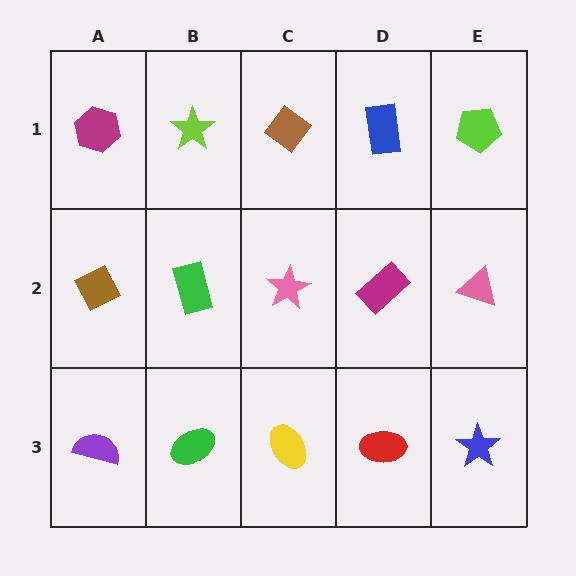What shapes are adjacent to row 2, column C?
A brown diamond (row 1, column C), a yellow ellipse (row 3, column C), a green rectangle (row 2, column B), a magenta rectangle (row 2, column D).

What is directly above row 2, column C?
A brown diamond.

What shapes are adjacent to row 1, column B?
A green rectangle (row 2, column B), a magenta hexagon (row 1, column A), a brown diamond (row 1, column C).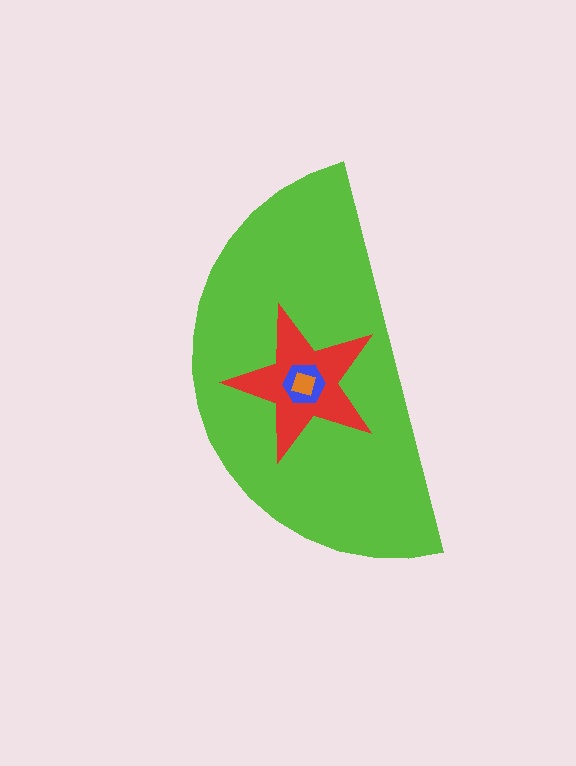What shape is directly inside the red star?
The blue hexagon.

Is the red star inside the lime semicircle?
Yes.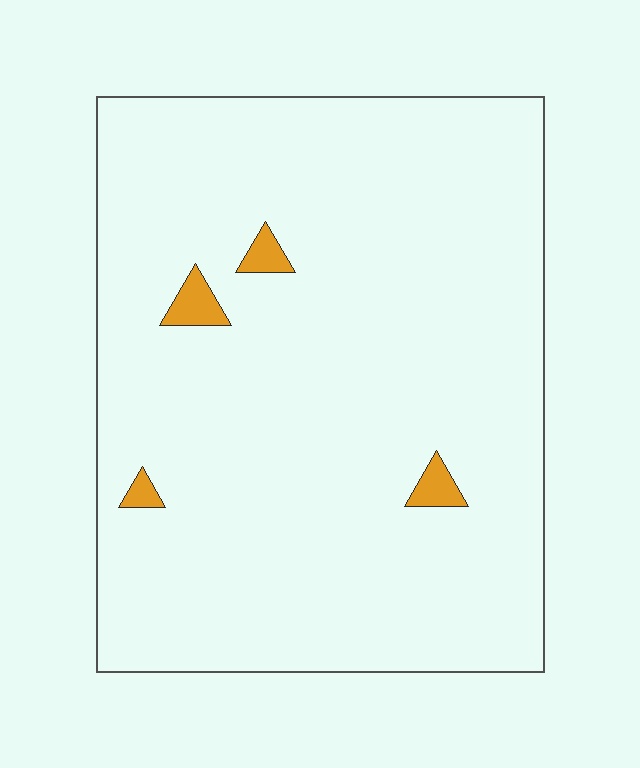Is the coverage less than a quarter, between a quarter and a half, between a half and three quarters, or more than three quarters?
Less than a quarter.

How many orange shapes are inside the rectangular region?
4.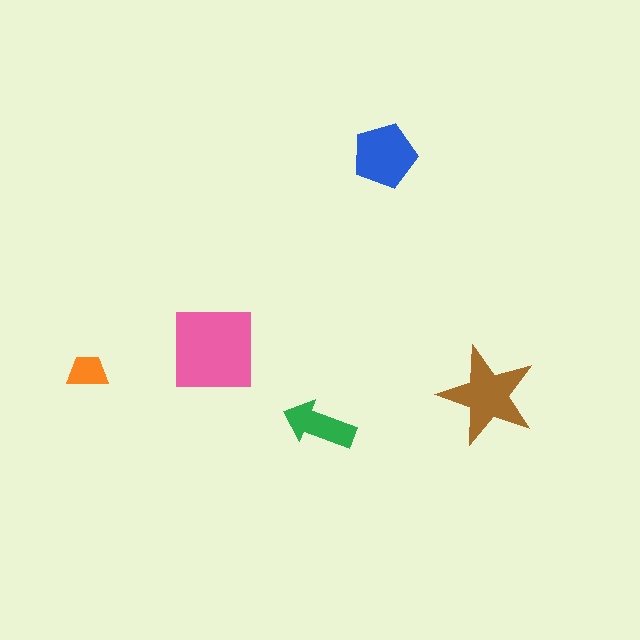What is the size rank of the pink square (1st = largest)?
1st.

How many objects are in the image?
There are 5 objects in the image.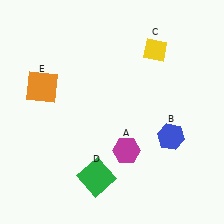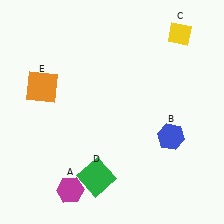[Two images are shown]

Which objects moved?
The objects that moved are: the magenta hexagon (A), the yellow diamond (C).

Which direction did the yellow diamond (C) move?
The yellow diamond (C) moved right.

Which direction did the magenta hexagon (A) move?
The magenta hexagon (A) moved left.